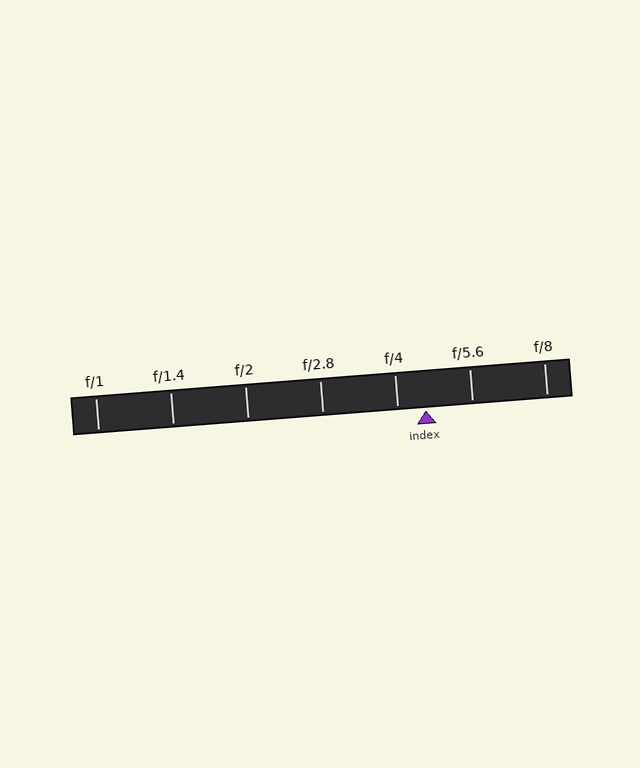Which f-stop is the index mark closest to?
The index mark is closest to f/4.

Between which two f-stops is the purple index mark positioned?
The index mark is between f/4 and f/5.6.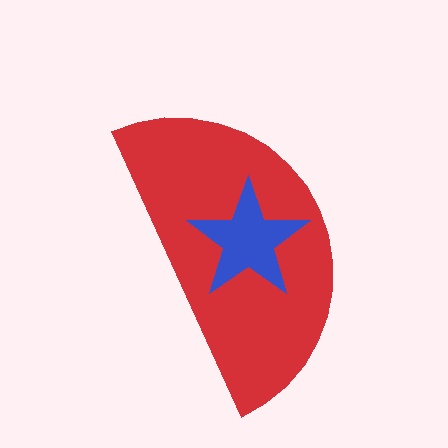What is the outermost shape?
The red semicircle.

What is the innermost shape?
The blue star.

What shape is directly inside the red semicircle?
The blue star.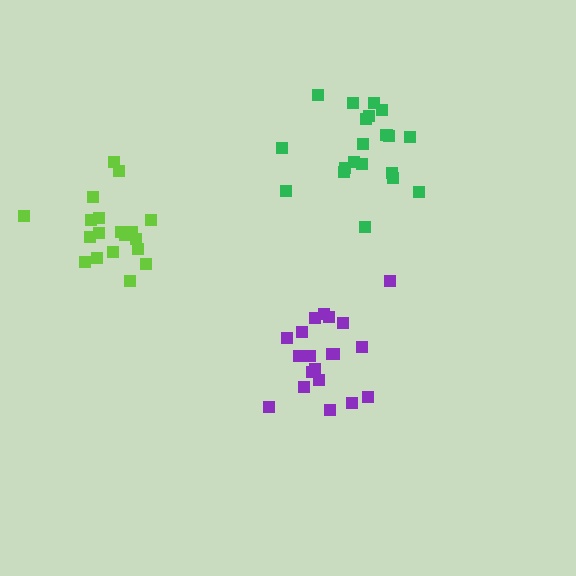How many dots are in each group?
Group 1: 20 dots, Group 2: 20 dots, Group 3: 19 dots (59 total).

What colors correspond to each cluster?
The clusters are colored: green, purple, lime.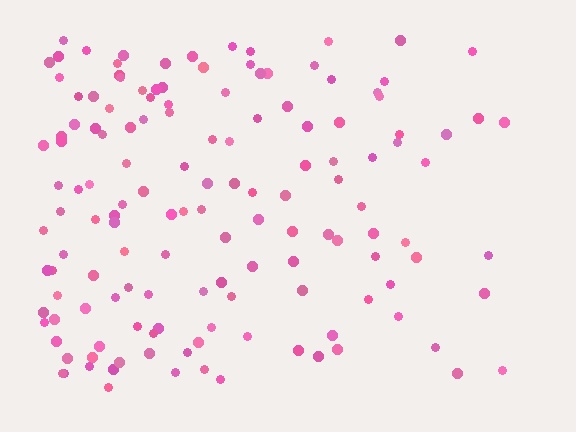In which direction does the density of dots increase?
From right to left, with the left side densest.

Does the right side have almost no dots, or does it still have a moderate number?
Still a moderate number, just noticeably fewer than the left.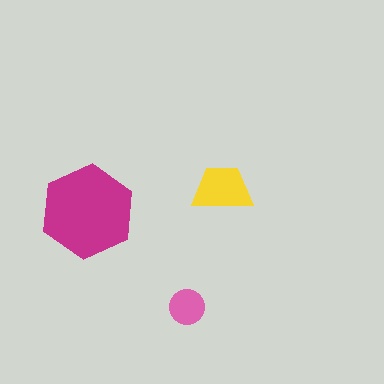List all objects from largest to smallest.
The magenta hexagon, the yellow trapezoid, the pink circle.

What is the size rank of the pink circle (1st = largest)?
3rd.